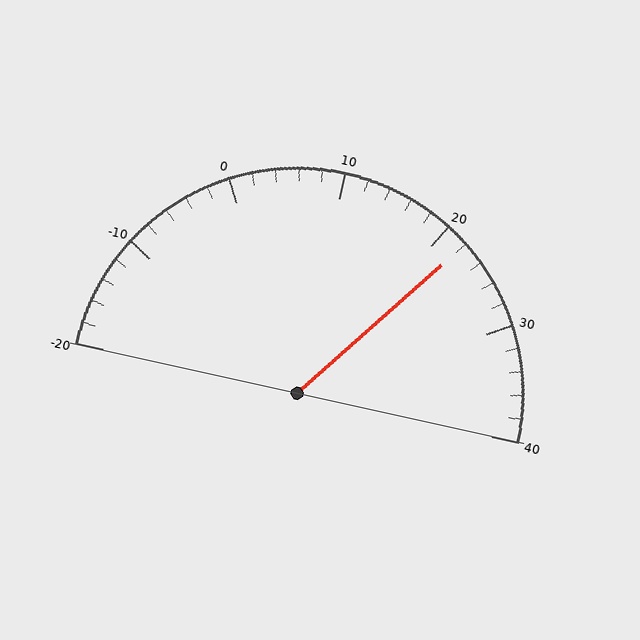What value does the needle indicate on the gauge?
The needle indicates approximately 22.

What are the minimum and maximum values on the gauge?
The gauge ranges from -20 to 40.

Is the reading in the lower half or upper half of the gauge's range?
The reading is in the upper half of the range (-20 to 40).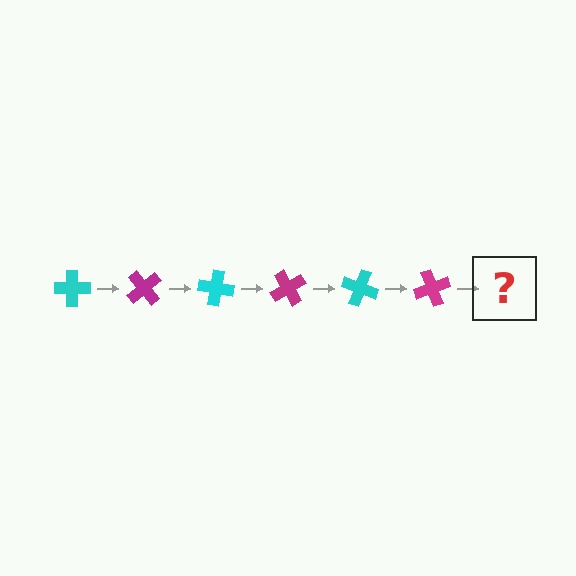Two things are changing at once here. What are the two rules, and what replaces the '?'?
The two rules are that it rotates 50 degrees each step and the color cycles through cyan and magenta. The '?' should be a cyan cross, rotated 300 degrees from the start.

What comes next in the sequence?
The next element should be a cyan cross, rotated 300 degrees from the start.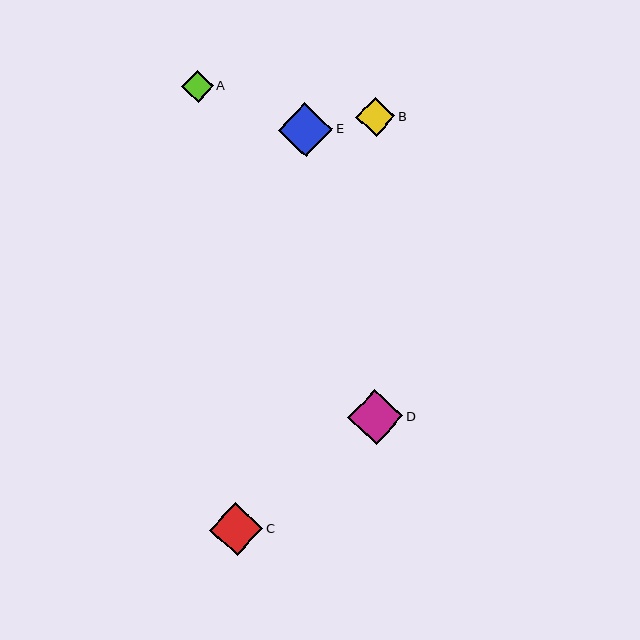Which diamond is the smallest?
Diamond A is the smallest with a size of approximately 32 pixels.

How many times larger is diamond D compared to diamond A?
Diamond D is approximately 1.7 times the size of diamond A.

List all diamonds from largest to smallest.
From largest to smallest: D, E, C, B, A.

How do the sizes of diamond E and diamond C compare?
Diamond E and diamond C are approximately the same size.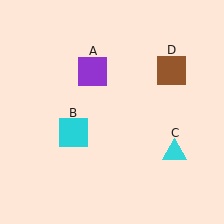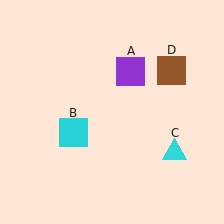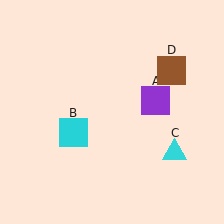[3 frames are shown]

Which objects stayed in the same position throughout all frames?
Cyan square (object B) and cyan triangle (object C) and brown square (object D) remained stationary.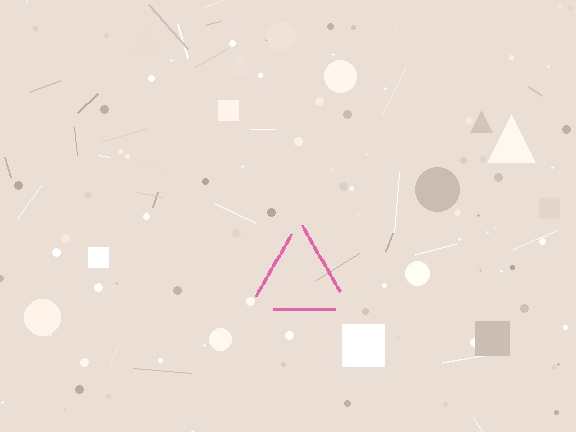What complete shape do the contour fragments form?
The contour fragments form a triangle.